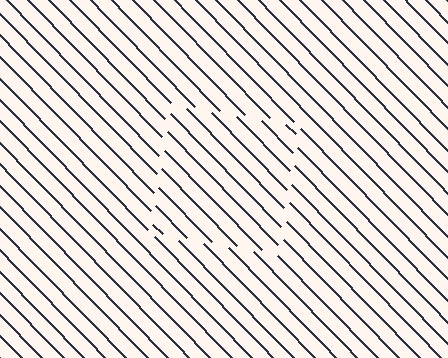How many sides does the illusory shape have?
4 sides — the line-ends trace a square.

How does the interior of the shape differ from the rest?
The interior of the shape contains the same grating, shifted by half a period — the contour is defined by the phase discontinuity where line-ends from the inner and outer gratings abut.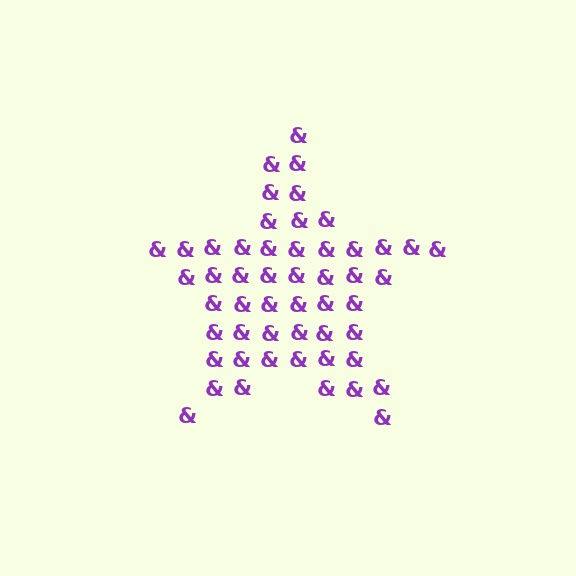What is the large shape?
The large shape is a star.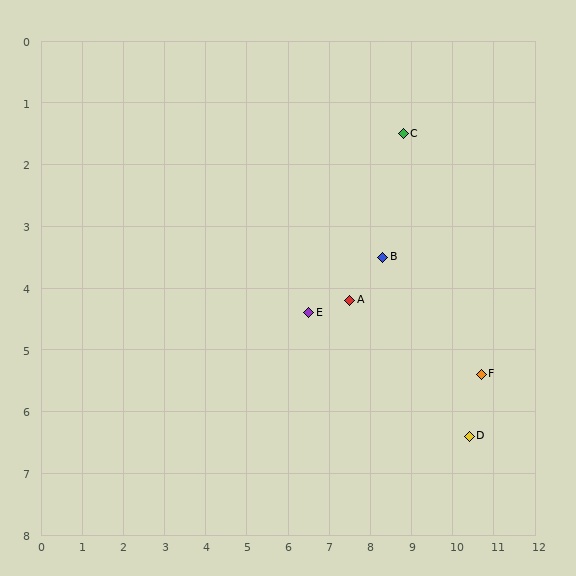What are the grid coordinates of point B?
Point B is at approximately (8.3, 3.5).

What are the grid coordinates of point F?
Point F is at approximately (10.7, 5.4).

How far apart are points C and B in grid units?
Points C and B are about 2.1 grid units apart.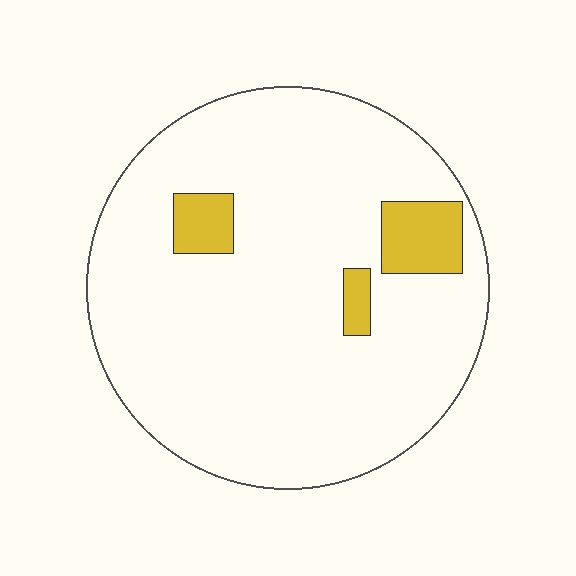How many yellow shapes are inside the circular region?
3.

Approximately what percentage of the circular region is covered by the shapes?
Approximately 10%.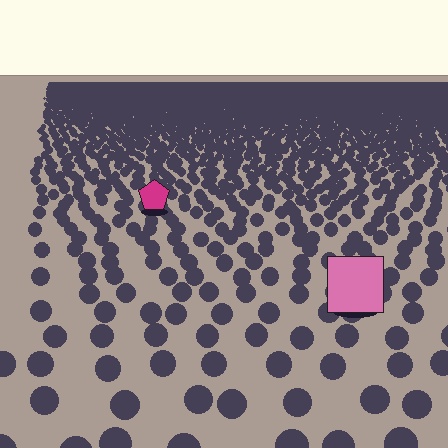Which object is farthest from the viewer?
The magenta pentagon is farthest from the viewer. It appears smaller and the ground texture around it is denser.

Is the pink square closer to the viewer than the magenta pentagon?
Yes. The pink square is closer — you can tell from the texture gradient: the ground texture is coarser near it.